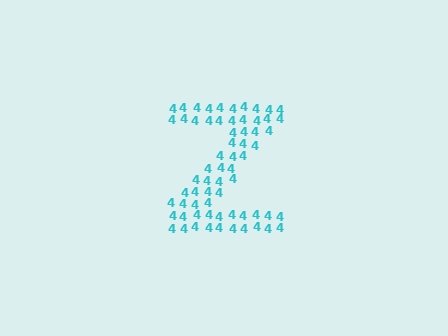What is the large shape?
The large shape is the letter Z.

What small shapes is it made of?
It is made of small digit 4's.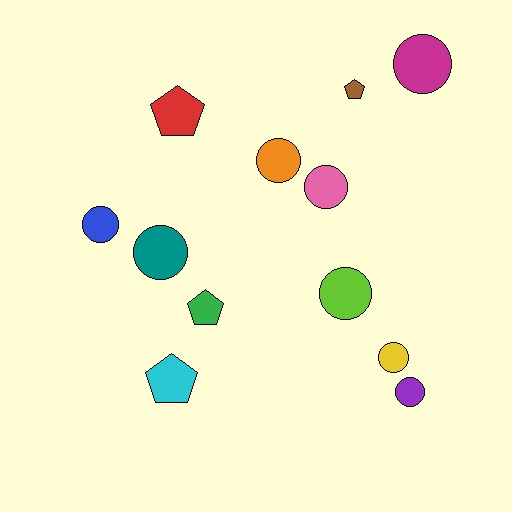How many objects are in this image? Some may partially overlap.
There are 12 objects.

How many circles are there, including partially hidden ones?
There are 8 circles.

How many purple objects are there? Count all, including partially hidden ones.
There is 1 purple object.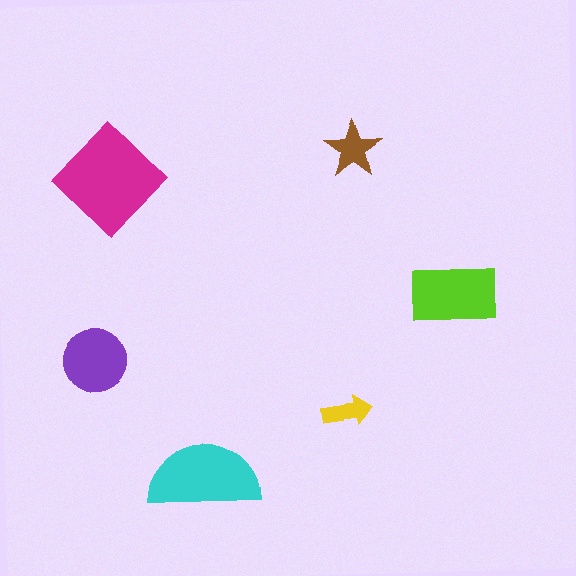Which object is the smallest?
The yellow arrow.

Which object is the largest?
The magenta diamond.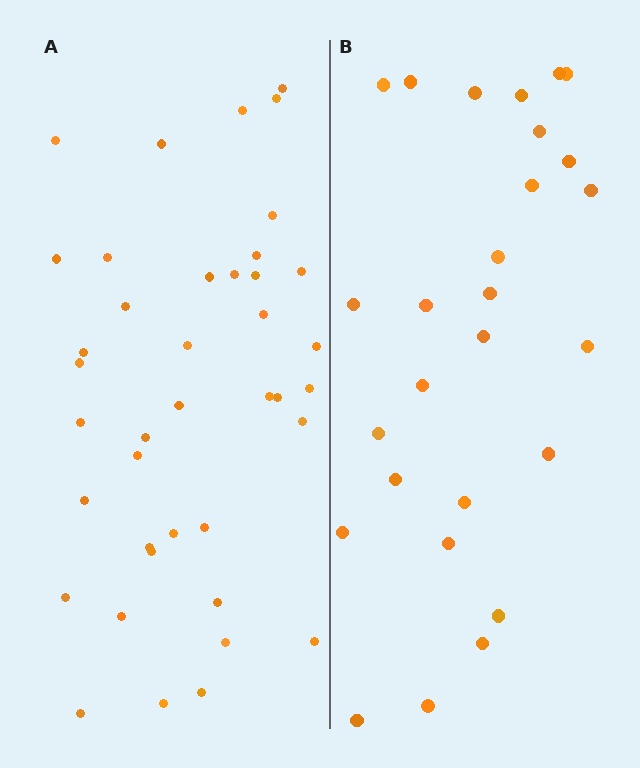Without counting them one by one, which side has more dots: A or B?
Region A (the left region) has more dots.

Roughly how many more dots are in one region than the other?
Region A has approximately 15 more dots than region B.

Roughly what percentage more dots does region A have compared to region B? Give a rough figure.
About 50% more.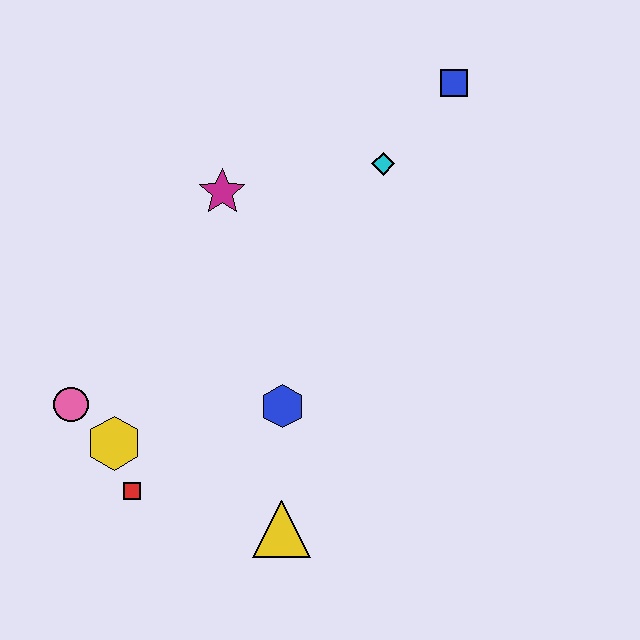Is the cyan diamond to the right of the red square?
Yes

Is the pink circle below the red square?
No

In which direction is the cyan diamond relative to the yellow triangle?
The cyan diamond is above the yellow triangle.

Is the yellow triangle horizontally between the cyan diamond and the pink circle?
Yes